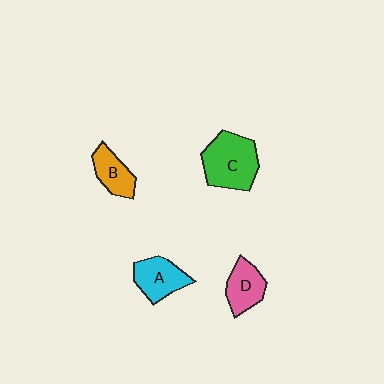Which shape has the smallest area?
Shape B (orange).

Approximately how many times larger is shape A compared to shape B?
Approximately 1.2 times.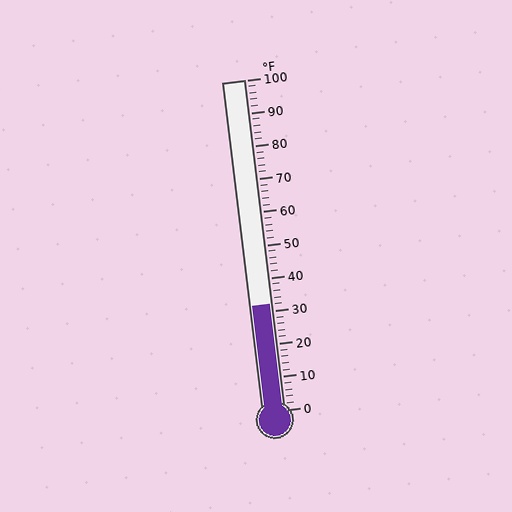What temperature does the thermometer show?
The thermometer shows approximately 32°F.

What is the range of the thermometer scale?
The thermometer scale ranges from 0°F to 100°F.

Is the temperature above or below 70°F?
The temperature is below 70°F.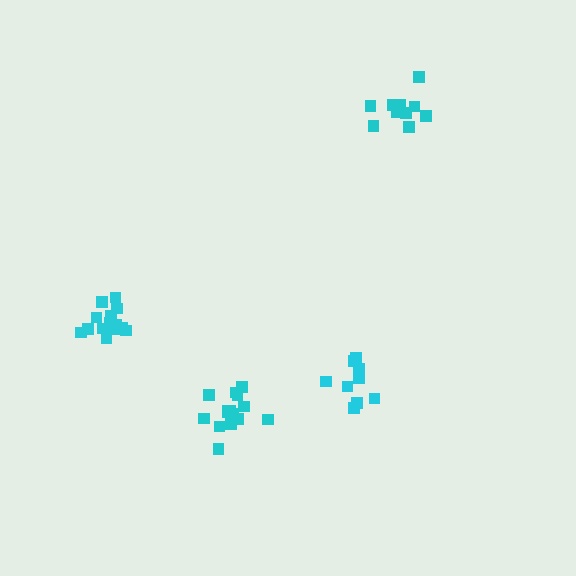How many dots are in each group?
Group 1: 10 dots, Group 2: 10 dots, Group 3: 15 dots, Group 4: 15 dots (50 total).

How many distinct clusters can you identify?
There are 4 distinct clusters.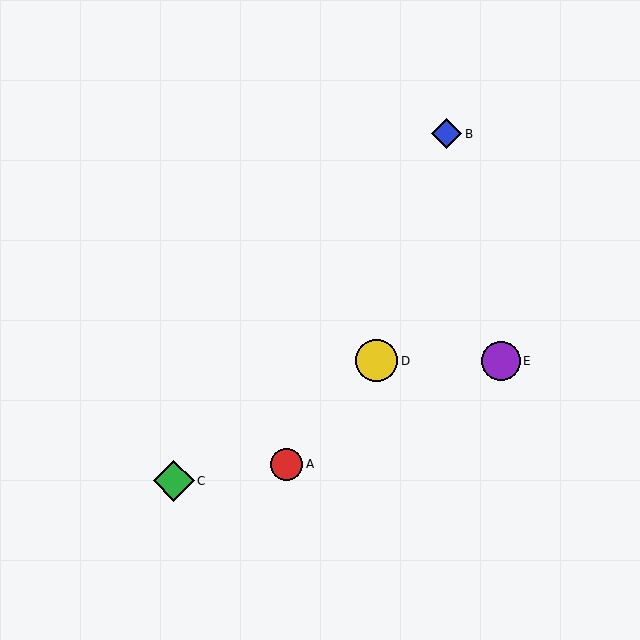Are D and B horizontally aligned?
No, D is at y≈361 and B is at y≈134.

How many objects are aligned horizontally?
2 objects (D, E) are aligned horizontally.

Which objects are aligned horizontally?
Objects D, E are aligned horizontally.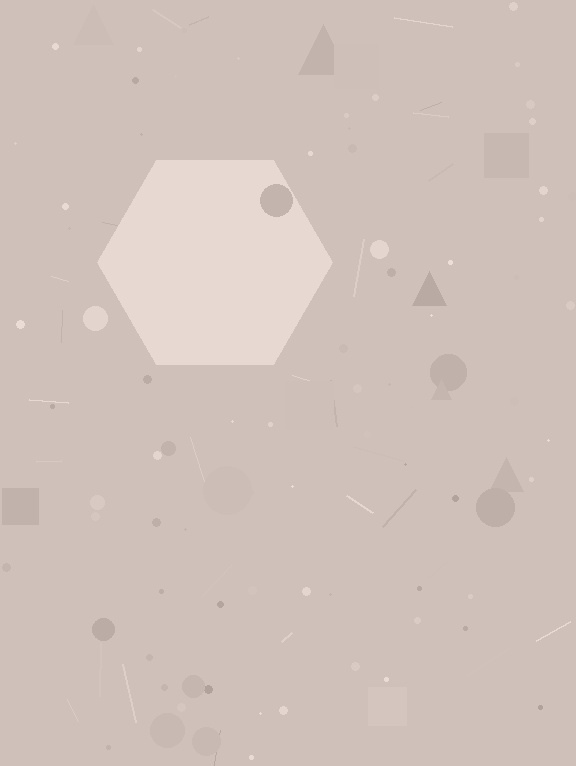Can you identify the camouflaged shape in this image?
The camouflaged shape is a hexagon.